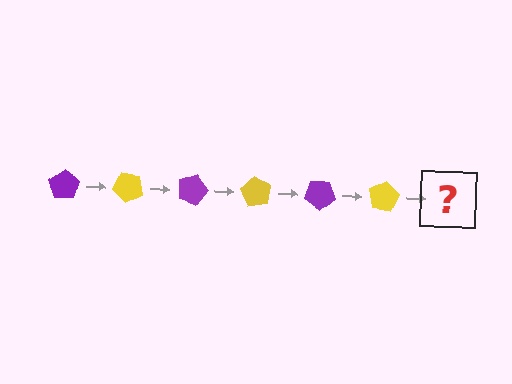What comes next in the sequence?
The next element should be a purple pentagon, rotated 270 degrees from the start.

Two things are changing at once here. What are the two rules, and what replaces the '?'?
The two rules are that it rotates 45 degrees each step and the color cycles through purple and yellow. The '?' should be a purple pentagon, rotated 270 degrees from the start.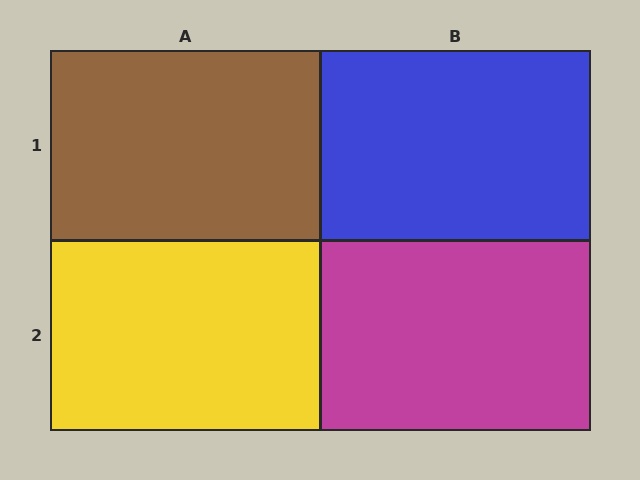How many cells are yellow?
1 cell is yellow.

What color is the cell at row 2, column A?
Yellow.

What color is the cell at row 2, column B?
Magenta.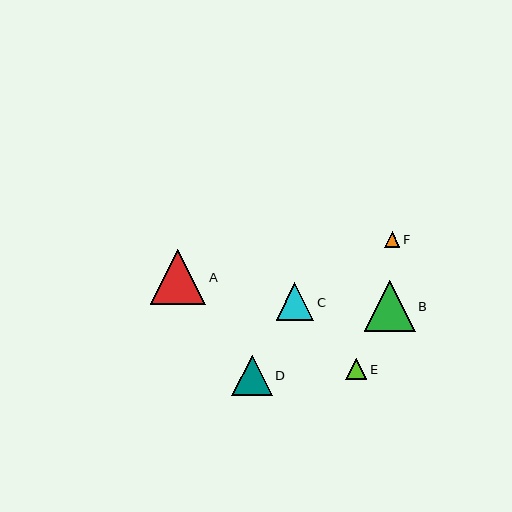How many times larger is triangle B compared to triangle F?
Triangle B is approximately 3.3 times the size of triangle F.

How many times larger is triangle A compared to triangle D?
Triangle A is approximately 1.4 times the size of triangle D.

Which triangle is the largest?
Triangle A is the largest with a size of approximately 55 pixels.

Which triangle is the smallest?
Triangle F is the smallest with a size of approximately 15 pixels.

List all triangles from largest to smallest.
From largest to smallest: A, B, D, C, E, F.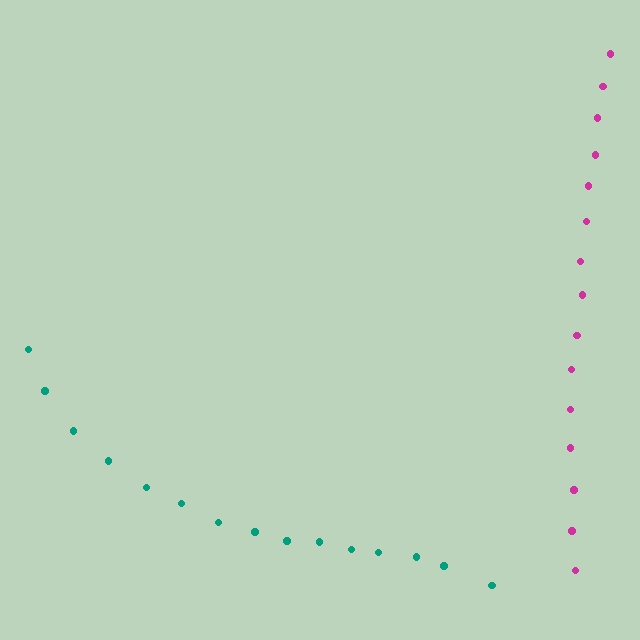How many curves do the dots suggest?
There are 2 distinct paths.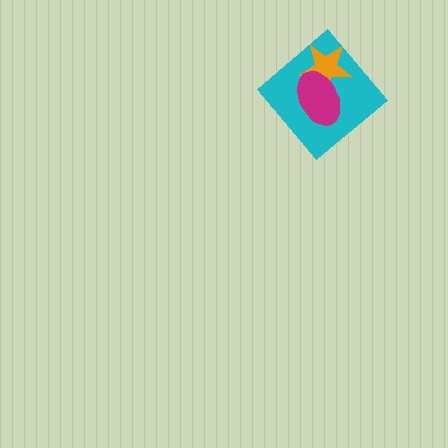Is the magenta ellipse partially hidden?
No, no other shape covers it.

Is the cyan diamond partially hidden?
Yes, it is partially covered by another shape.